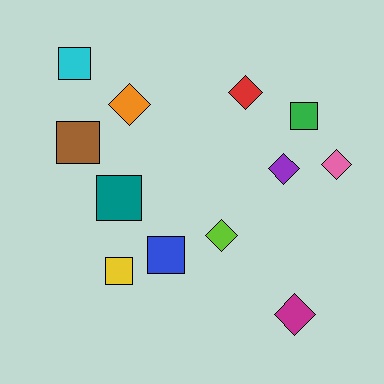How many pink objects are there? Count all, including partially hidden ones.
There is 1 pink object.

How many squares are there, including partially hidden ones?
There are 6 squares.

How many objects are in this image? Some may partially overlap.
There are 12 objects.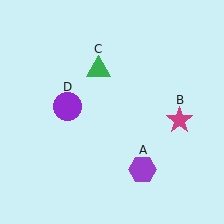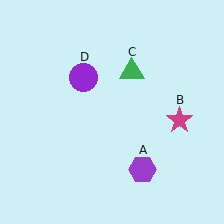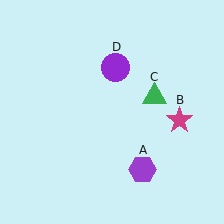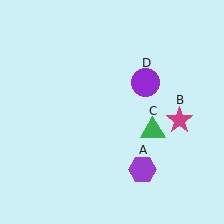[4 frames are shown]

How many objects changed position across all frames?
2 objects changed position: green triangle (object C), purple circle (object D).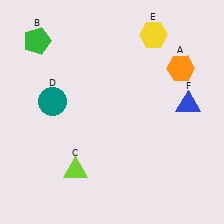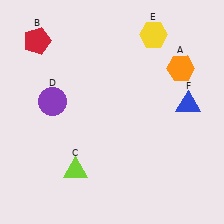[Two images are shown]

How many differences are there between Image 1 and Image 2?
There are 2 differences between the two images.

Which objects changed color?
B changed from green to red. D changed from teal to purple.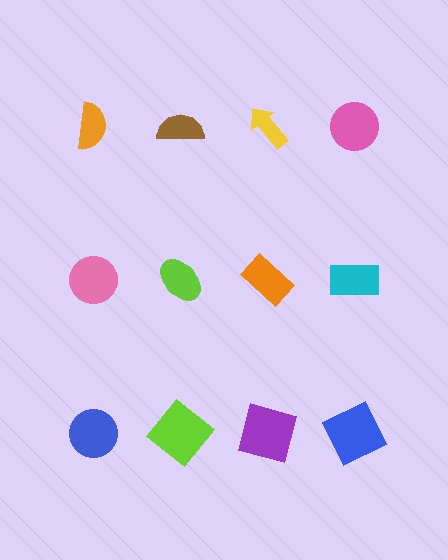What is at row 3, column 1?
A blue circle.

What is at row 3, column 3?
A purple square.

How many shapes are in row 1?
4 shapes.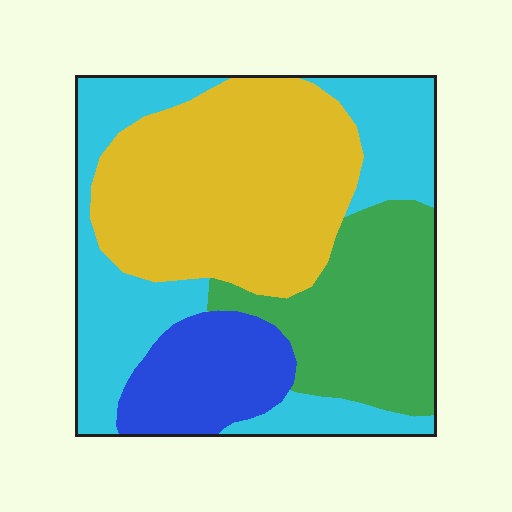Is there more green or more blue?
Green.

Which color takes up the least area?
Blue, at roughly 15%.